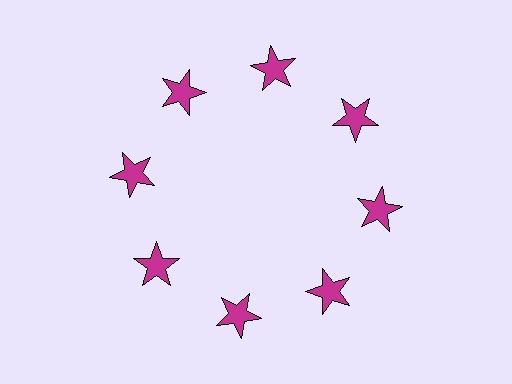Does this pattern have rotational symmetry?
Yes, this pattern has 8-fold rotational symmetry. It looks the same after rotating 45 degrees around the center.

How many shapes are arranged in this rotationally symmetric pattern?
There are 8 shapes, arranged in 8 groups of 1.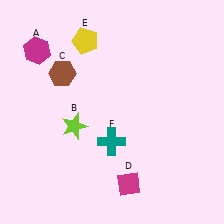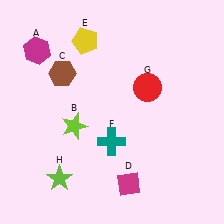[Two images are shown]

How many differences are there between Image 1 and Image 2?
There are 2 differences between the two images.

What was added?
A red circle (G), a lime star (H) were added in Image 2.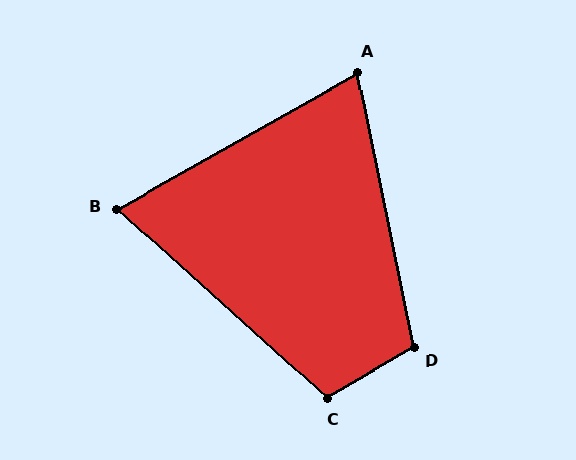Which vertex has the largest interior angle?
D, at approximately 109 degrees.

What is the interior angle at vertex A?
Approximately 72 degrees (acute).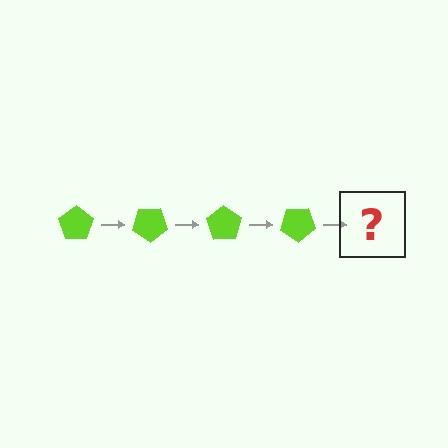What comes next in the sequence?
The next element should be a lime pentagon rotated 140 degrees.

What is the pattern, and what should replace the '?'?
The pattern is that the pentagon rotates 35 degrees each step. The '?' should be a lime pentagon rotated 140 degrees.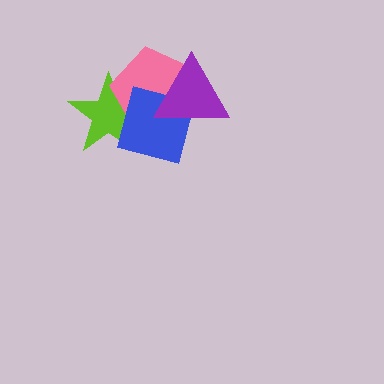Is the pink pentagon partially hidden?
Yes, it is partially covered by another shape.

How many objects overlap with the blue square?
3 objects overlap with the blue square.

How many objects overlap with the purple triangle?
2 objects overlap with the purple triangle.